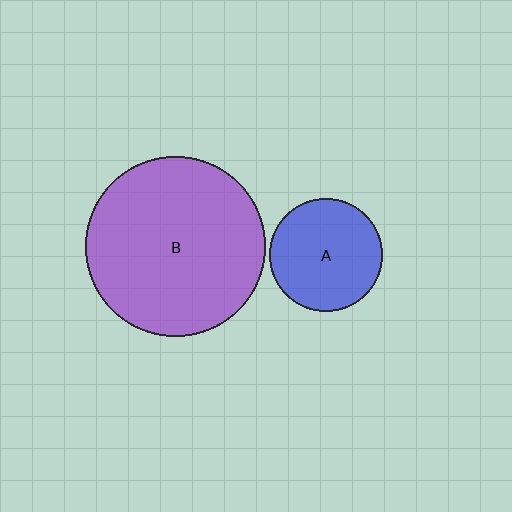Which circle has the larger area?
Circle B (purple).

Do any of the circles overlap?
No, none of the circles overlap.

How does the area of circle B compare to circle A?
Approximately 2.6 times.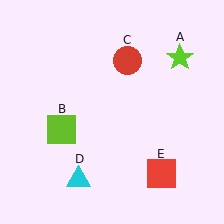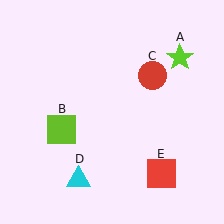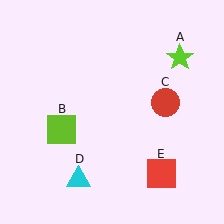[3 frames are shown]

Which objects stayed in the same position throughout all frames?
Lime star (object A) and lime square (object B) and cyan triangle (object D) and red square (object E) remained stationary.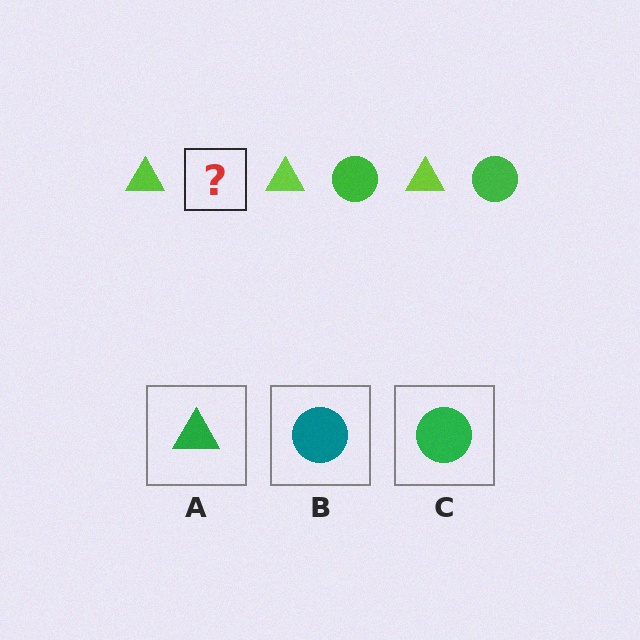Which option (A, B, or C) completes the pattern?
C.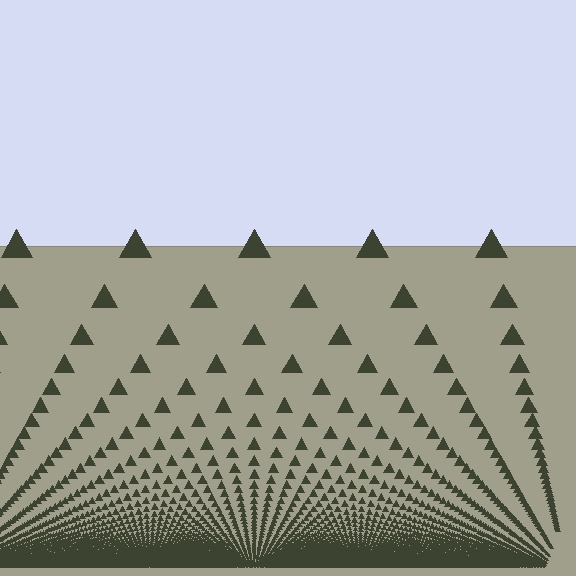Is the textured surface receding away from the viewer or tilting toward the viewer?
The surface appears to tilt toward the viewer. Texture elements get larger and sparser toward the top.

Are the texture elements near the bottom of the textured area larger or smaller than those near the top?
Smaller. The gradient is inverted — elements near the bottom are smaller and denser.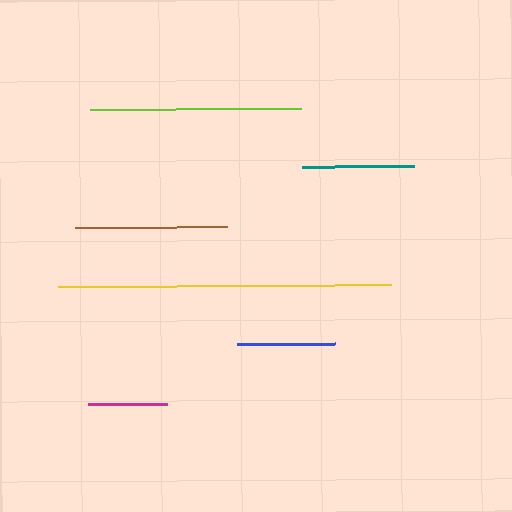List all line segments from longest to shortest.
From longest to shortest: yellow, lime, brown, teal, blue, magenta.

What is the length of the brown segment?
The brown segment is approximately 151 pixels long.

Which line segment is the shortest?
The magenta line is the shortest at approximately 80 pixels.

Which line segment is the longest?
The yellow line is the longest at approximately 333 pixels.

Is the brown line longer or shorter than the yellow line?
The yellow line is longer than the brown line.